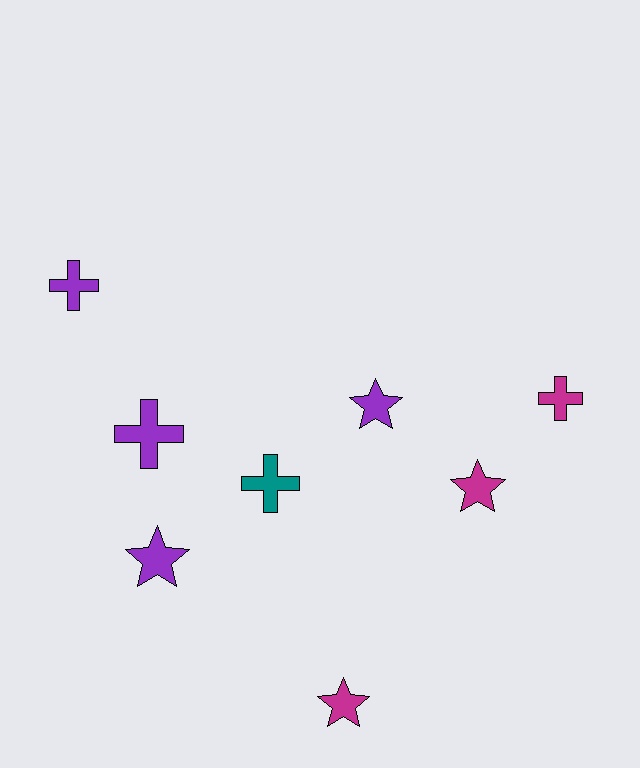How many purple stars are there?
There are 2 purple stars.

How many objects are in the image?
There are 8 objects.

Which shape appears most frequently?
Star, with 4 objects.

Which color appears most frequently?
Purple, with 4 objects.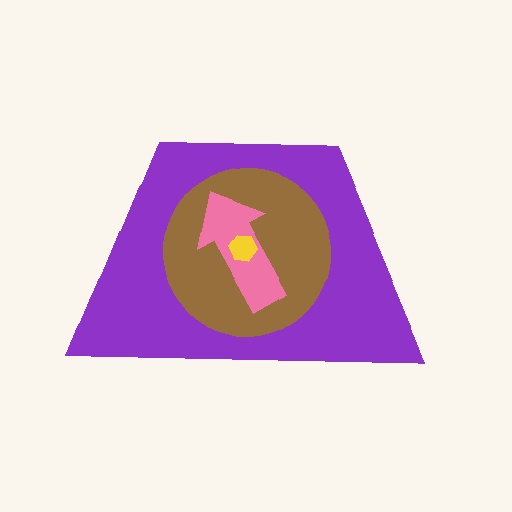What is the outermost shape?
The purple trapezoid.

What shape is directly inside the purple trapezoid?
The brown circle.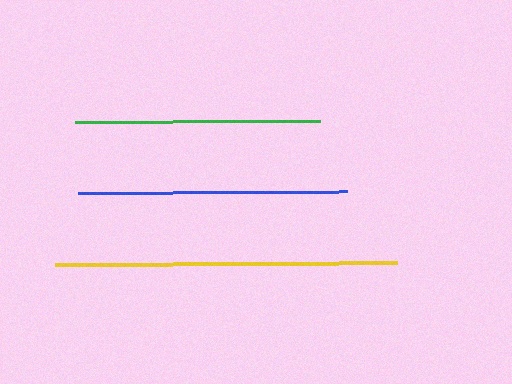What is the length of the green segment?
The green segment is approximately 246 pixels long.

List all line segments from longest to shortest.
From longest to shortest: yellow, blue, green.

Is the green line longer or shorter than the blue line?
The blue line is longer than the green line.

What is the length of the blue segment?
The blue segment is approximately 270 pixels long.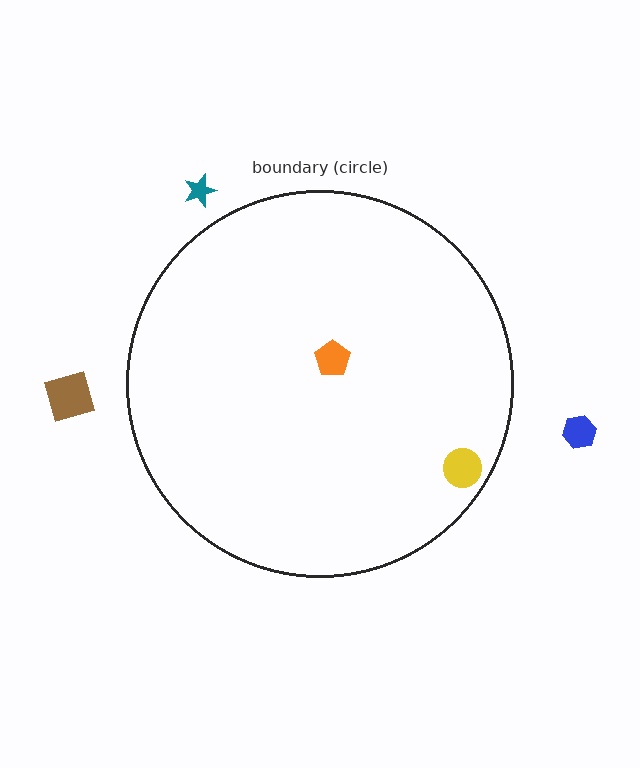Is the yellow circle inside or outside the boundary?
Inside.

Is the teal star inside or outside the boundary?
Outside.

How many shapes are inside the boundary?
2 inside, 3 outside.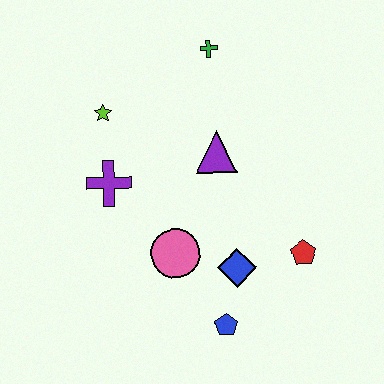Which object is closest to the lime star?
The purple cross is closest to the lime star.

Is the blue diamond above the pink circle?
No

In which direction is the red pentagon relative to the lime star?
The red pentagon is to the right of the lime star.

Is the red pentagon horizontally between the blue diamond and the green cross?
No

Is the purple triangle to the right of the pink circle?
Yes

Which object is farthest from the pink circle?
The green cross is farthest from the pink circle.